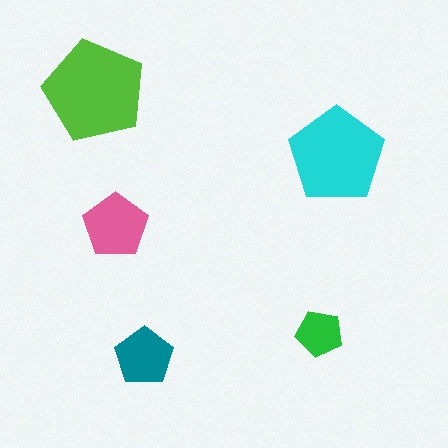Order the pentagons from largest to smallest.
the lime one, the cyan one, the pink one, the teal one, the green one.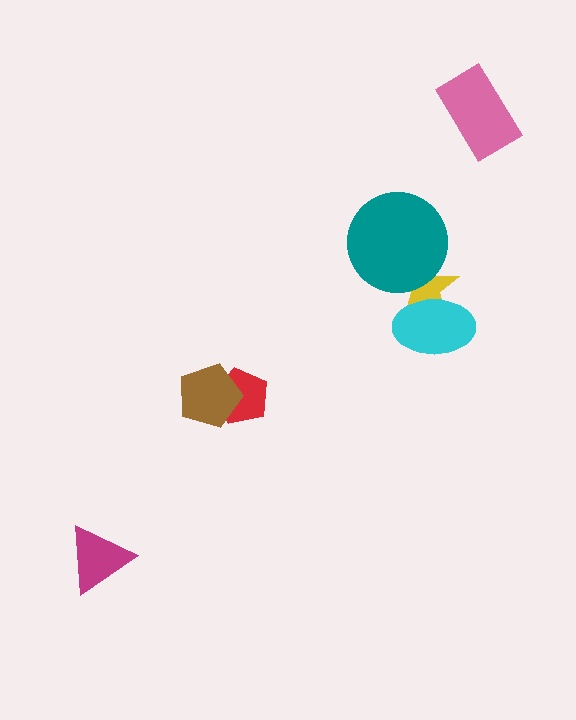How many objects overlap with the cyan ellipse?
1 object overlaps with the cyan ellipse.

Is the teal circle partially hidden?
No, no other shape covers it.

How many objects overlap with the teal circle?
1 object overlaps with the teal circle.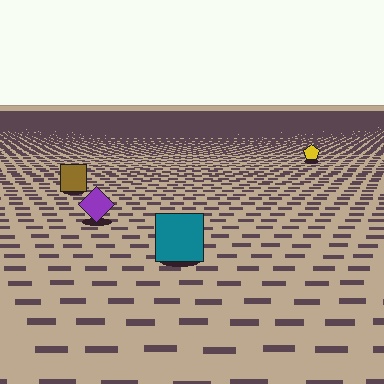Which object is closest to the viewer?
The teal square is closest. The texture marks near it are larger and more spread out.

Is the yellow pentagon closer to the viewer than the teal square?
No. The teal square is closer — you can tell from the texture gradient: the ground texture is coarser near it.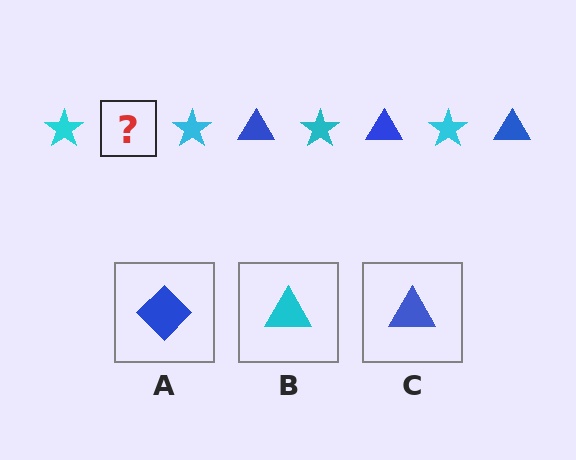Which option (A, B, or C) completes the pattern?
C.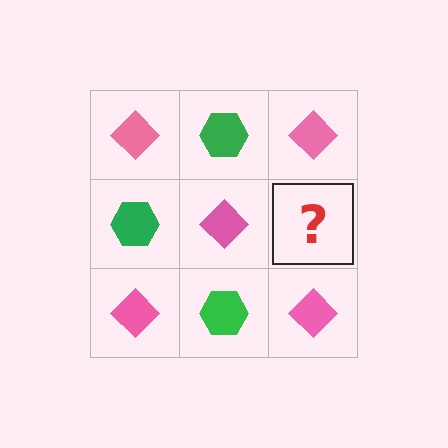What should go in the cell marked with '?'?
The missing cell should contain a green hexagon.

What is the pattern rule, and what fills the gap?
The rule is that it alternates pink diamond and green hexagon in a checkerboard pattern. The gap should be filled with a green hexagon.